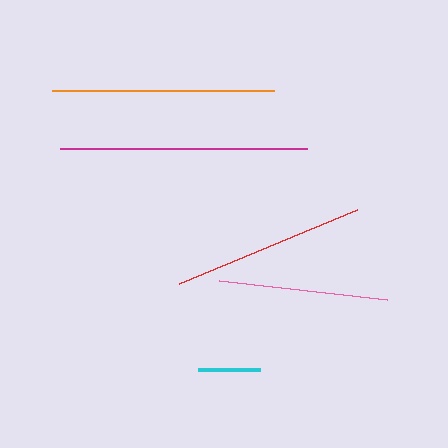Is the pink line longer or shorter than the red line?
The red line is longer than the pink line.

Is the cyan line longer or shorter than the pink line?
The pink line is longer than the cyan line.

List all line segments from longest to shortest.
From longest to shortest: magenta, orange, red, pink, cyan.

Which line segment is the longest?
The magenta line is the longest at approximately 247 pixels.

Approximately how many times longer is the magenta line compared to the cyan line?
The magenta line is approximately 4.0 times the length of the cyan line.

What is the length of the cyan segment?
The cyan segment is approximately 62 pixels long.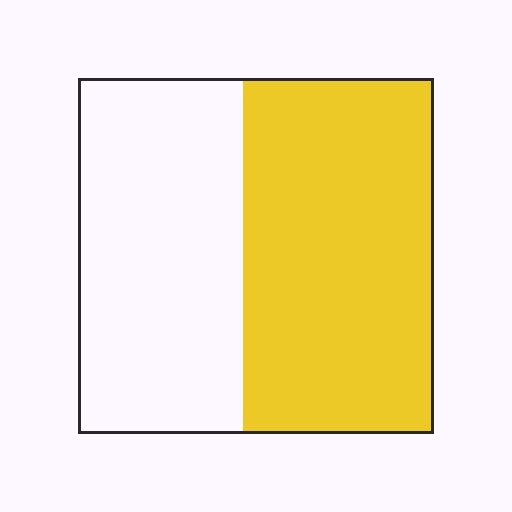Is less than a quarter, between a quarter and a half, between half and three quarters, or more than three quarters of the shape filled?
Between half and three quarters.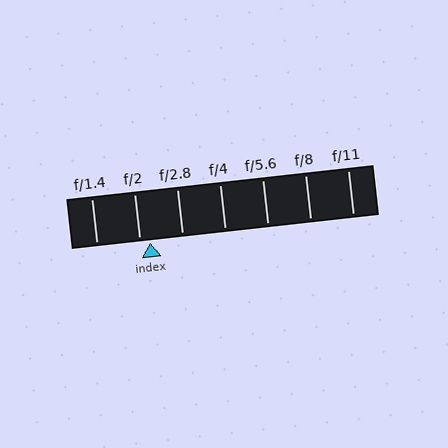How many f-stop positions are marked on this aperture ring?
There are 7 f-stop positions marked.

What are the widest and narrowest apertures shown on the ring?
The widest aperture shown is f/1.4 and the narrowest is f/11.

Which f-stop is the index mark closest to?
The index mark is closest to f/2.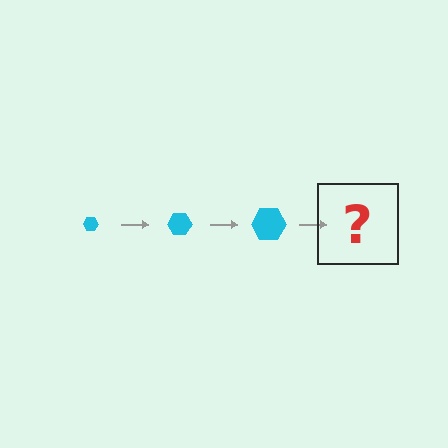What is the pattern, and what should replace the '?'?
The pattern is that the hexagon gets progressively larger each step. The '?' should be a cyan hexagon, larger than the previous one.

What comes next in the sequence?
The next element should be a cyan hexagon, larger than the previous one.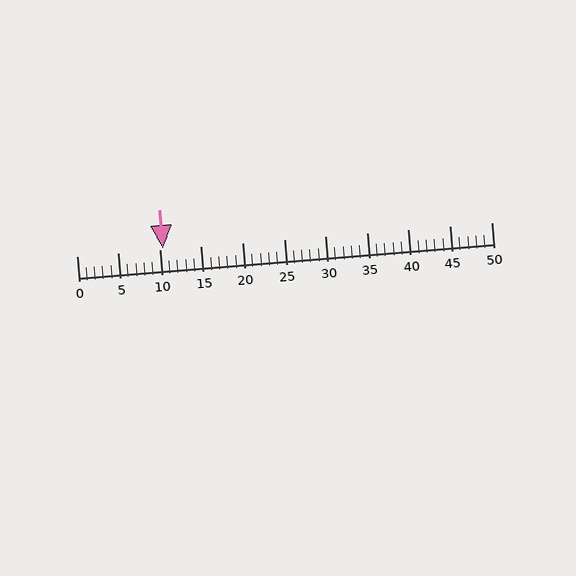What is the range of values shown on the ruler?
The ruler shows values from 0 to 50.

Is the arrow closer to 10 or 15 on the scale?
The arrow is closer to 10.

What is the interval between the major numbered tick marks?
The major tick marks are spaced 5 units apart.